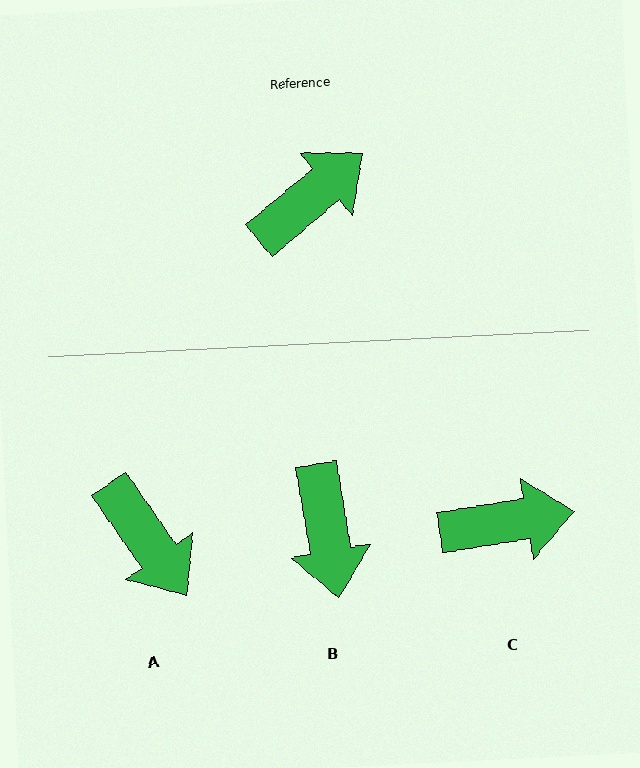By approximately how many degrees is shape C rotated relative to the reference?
Approximately 31 degrees clockwise.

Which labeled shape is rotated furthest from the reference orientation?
B, about 120 degrees away.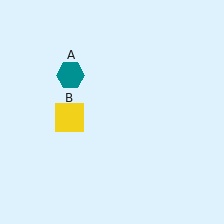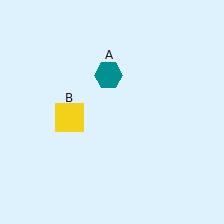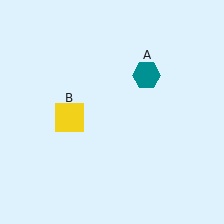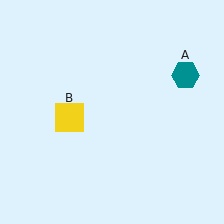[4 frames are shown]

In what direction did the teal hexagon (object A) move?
The teal hexagon (object A) moved right.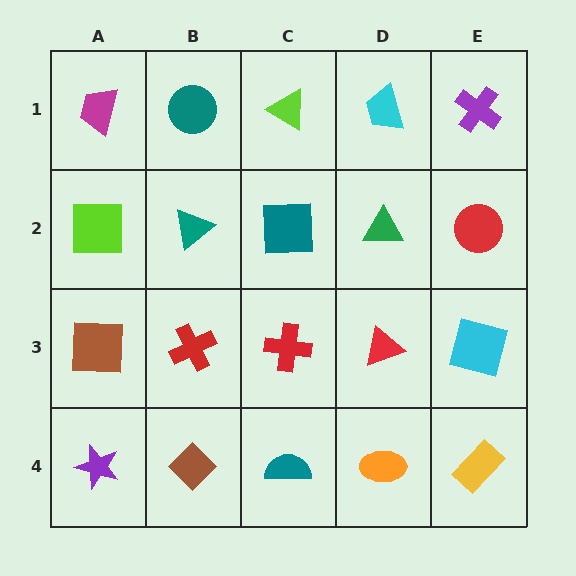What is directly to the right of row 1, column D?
A purple cross.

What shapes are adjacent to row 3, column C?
A teal square (row 2, column C), a teal semicircle (row 4, column C), a red cross (row 3, column B), a red triangle (row 3, column D).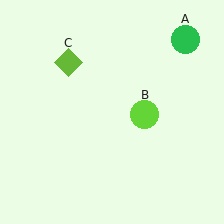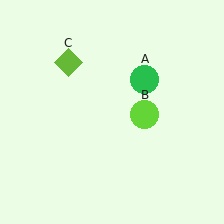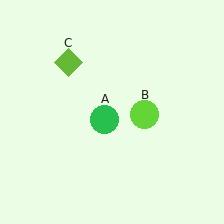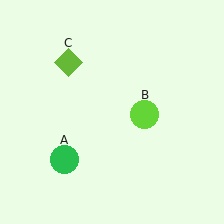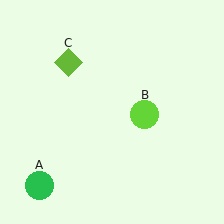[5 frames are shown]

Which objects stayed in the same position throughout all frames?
Lime circle (object B) and lime diamond (object C) remained stationary.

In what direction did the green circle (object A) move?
The green circle (object A) moved down and to the left.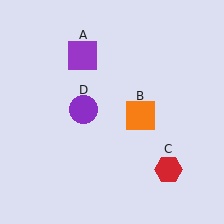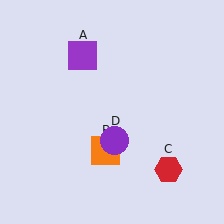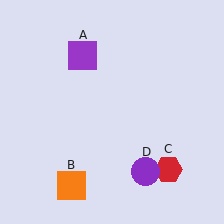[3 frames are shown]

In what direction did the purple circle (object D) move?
The purple circle (object D) moved down and to the right.